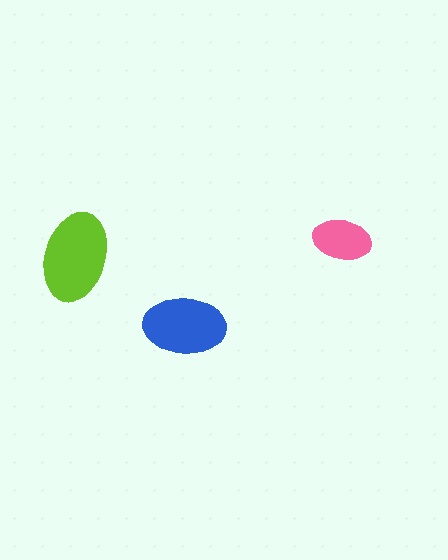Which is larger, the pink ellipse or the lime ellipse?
The lime one.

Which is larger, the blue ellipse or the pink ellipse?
The blue one.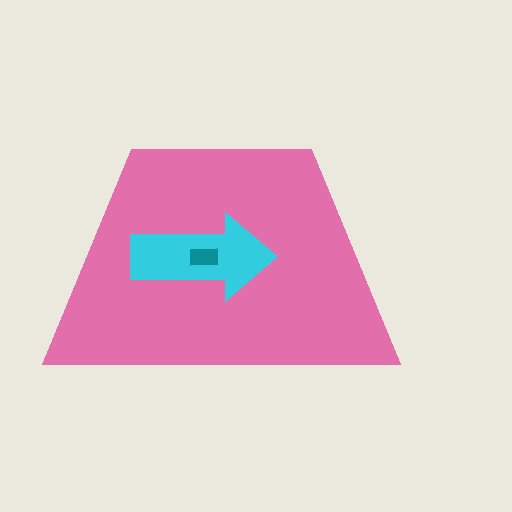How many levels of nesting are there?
3.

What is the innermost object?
The teal rectangle.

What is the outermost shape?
The pink trapezoid.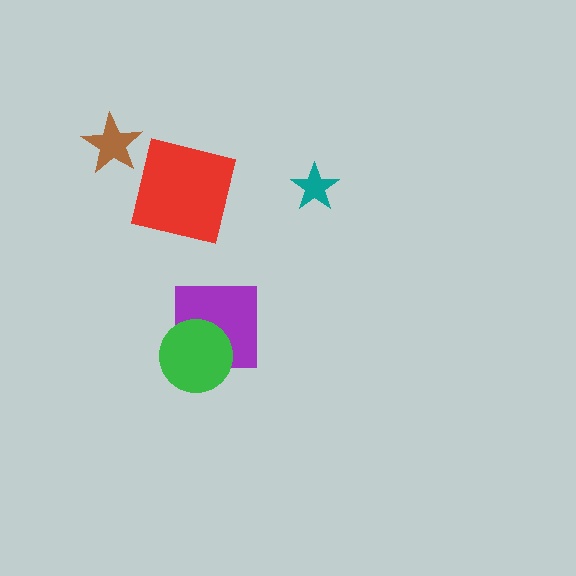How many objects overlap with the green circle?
1 object overlaps with the green circle.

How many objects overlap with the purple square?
1 object overlaps with the purple square.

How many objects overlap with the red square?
0 objects overlap with the red square.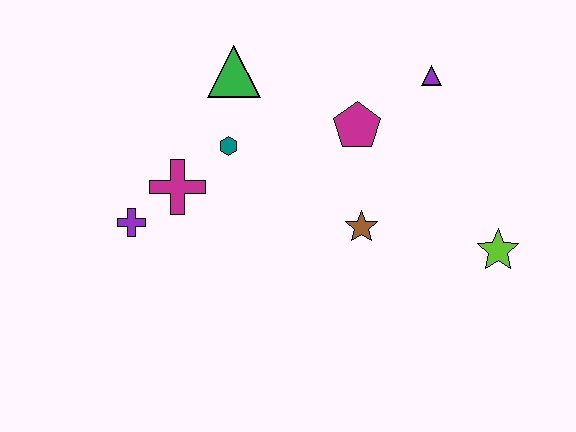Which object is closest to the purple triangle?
The magenta pentagon is closest to the purple triangle.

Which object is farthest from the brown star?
The purple cross is farthest from the brown star.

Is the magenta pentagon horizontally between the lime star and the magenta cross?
Yes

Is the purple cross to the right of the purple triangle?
No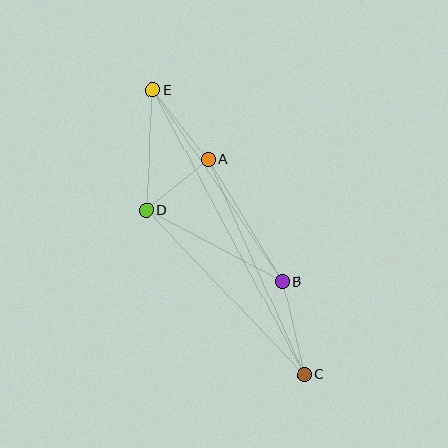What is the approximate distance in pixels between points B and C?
The distance between B and C is approximately 96 pixels.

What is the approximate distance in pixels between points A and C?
The distance between A and C is approximately 236 pixels.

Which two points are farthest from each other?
Points C and E are farthest from each other.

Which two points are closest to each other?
Points A and D are closest to each other.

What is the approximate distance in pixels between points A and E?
The distance between A and E is approximately 88 pixels.